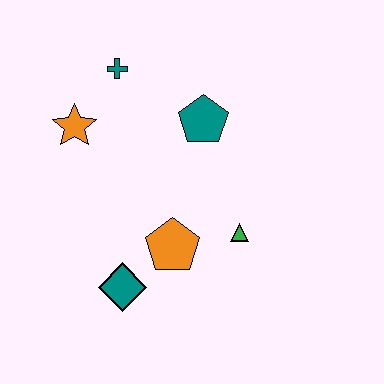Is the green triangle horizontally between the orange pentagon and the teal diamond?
No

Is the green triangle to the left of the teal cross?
No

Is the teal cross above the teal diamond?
Yes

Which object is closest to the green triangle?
The orange pentagon is closest to the green triangle.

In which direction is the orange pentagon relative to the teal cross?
The orange pentagon is below the teal cross.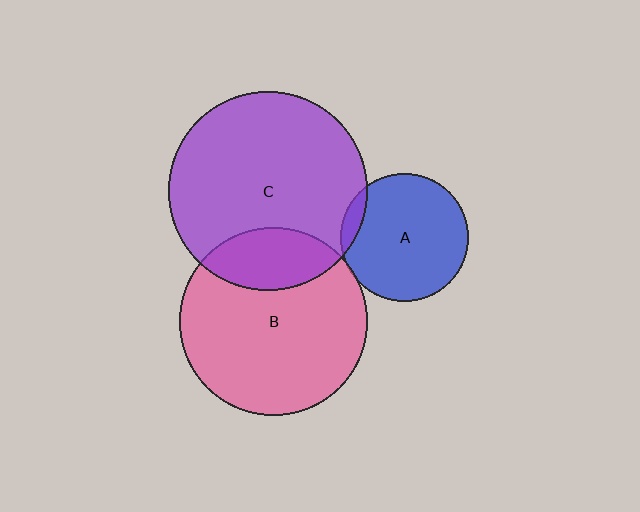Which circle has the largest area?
Circle C (purple).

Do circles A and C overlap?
Yes.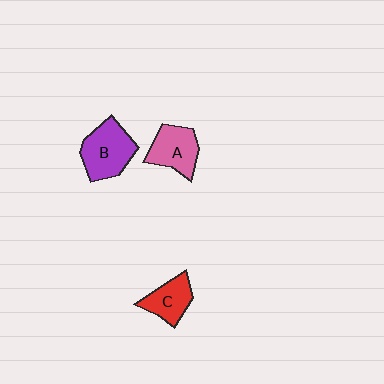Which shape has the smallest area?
Shape C (red).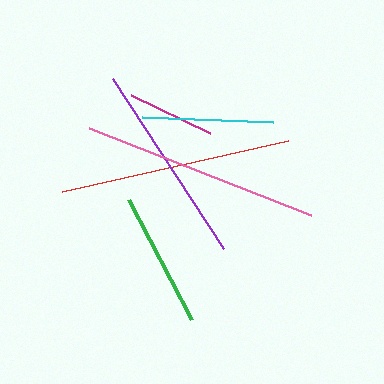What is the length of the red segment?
The red segment is approximately 232 pixels long.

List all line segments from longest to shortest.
From longest to shortest: pink, red, purple, green, cyan, magenta.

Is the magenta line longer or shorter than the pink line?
The pink line is longer than the magenta line.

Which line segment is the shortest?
The magenta line is the shortest at approximately 88 pixels.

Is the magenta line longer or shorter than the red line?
The red line is longer than the magenta line.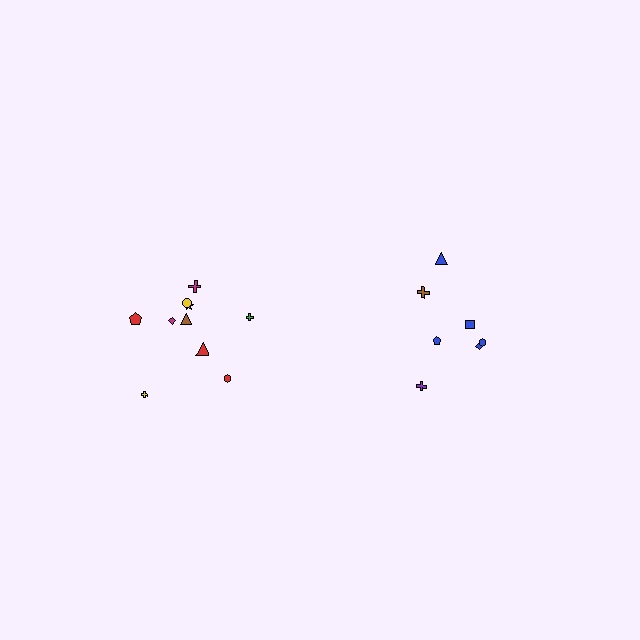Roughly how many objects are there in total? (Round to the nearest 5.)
Roughly 15 objects in total.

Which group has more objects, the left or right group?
The left group.